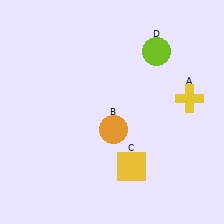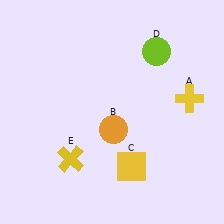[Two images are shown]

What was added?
A yellow cross (E) was added in Image 2.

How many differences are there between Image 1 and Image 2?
There is 1 difference between the two images.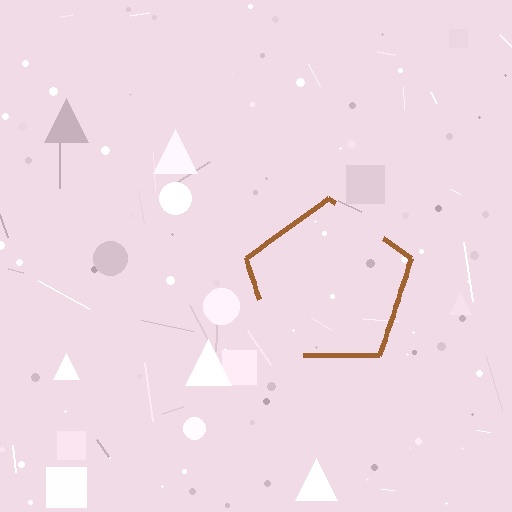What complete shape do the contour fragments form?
The contour fragments form a pentagon.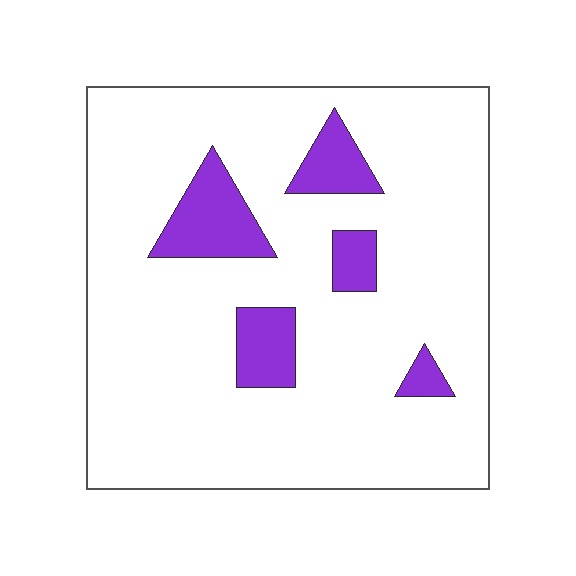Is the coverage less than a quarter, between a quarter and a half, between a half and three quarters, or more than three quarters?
Less than a quarter.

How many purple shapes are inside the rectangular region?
5.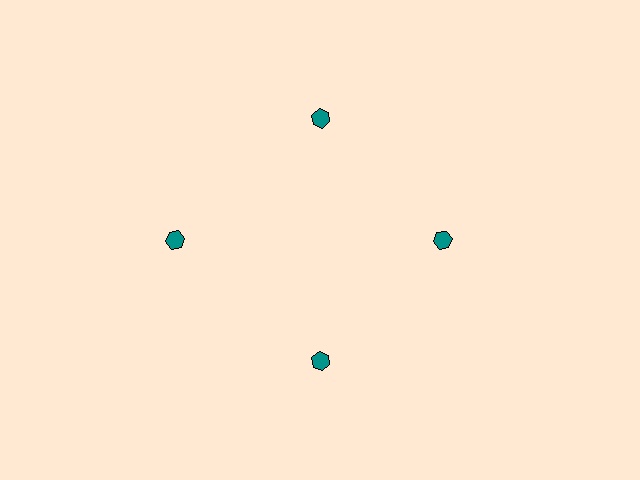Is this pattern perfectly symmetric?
No. The 4 teal hexagons are arranged in a ring, but one element near the 9 o'clock position is pushed outward from the center, breaking the 4-fold rotational symmetry.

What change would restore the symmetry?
The symmetry would be restored by moving it inward, back onto the ring so that all 4 hexagons sit at equal angles and equal distance from the center.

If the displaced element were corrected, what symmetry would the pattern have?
It would have 4-fold rotational symmetry — the pattern would map onto itself every 90 degrees.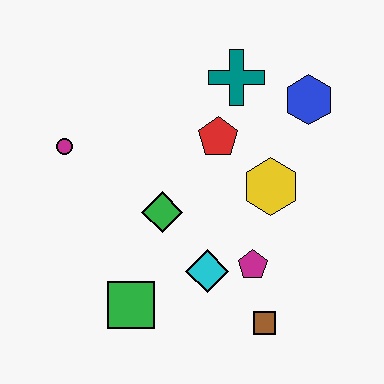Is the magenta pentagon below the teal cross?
Yes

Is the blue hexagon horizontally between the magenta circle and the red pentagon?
No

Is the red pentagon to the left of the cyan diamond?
No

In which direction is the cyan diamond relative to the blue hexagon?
The cyan diamond is below the blue hexagon.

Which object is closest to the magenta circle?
The green diamond is closest to the magenta circle.